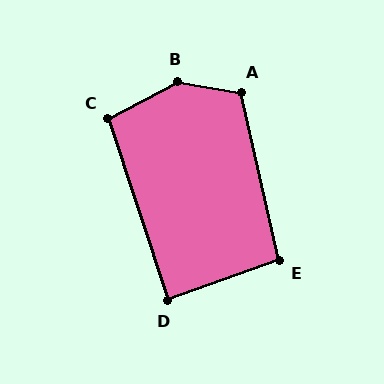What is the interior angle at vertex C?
Approximately 100 degrees (obtuse).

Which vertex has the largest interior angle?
B, at approximately 142 degrees.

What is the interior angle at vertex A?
Approximately 112 degrees (obtuse).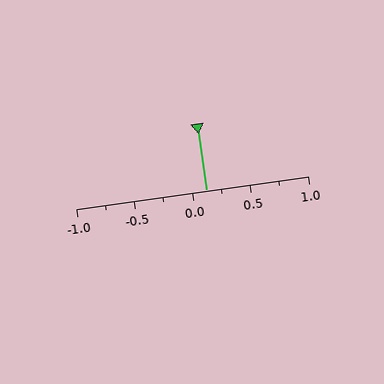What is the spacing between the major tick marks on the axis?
The major ticks are spaced 0.5 apart.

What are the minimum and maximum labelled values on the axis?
The axis runs from -1.0 to 1.0.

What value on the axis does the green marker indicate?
The marker indicates approximately 0.12.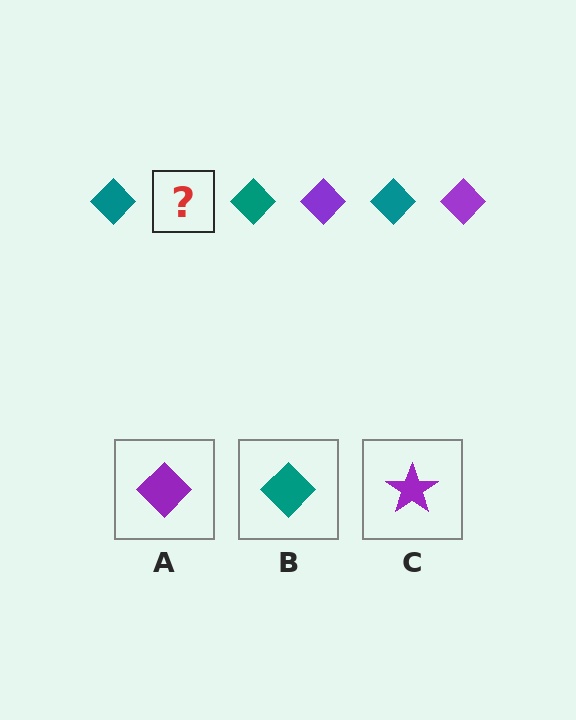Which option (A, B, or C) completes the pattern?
A.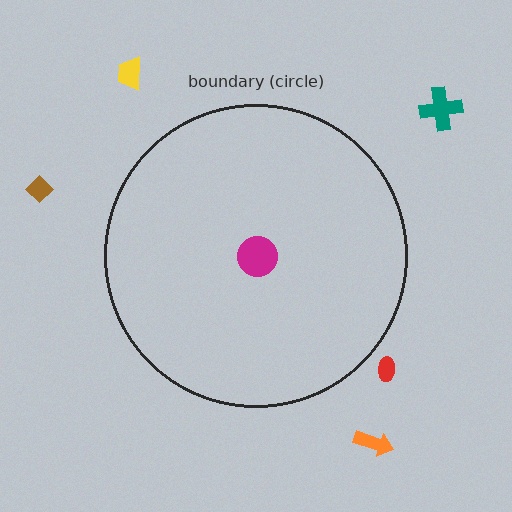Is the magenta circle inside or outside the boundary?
Inside.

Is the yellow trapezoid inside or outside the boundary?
Outside.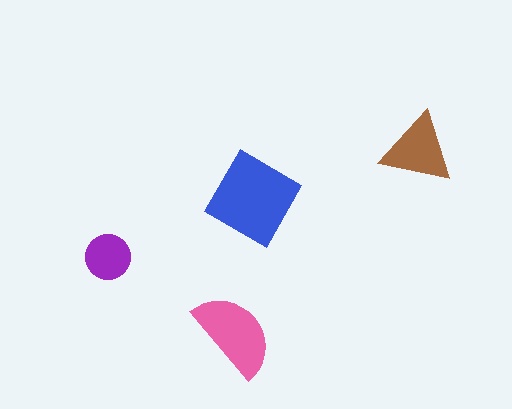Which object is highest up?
The brown triangle is topmost.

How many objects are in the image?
There are 4 objects in the image.